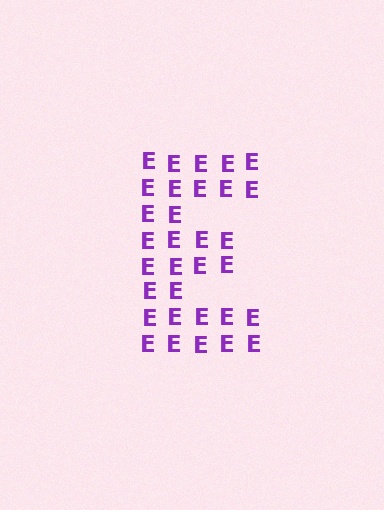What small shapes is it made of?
It is made of small letter E's.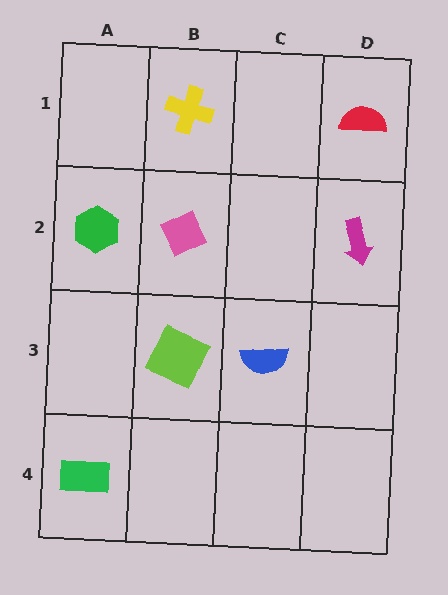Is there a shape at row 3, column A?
No, that cell is empty.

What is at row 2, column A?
A green hexagon.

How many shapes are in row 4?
1 shape.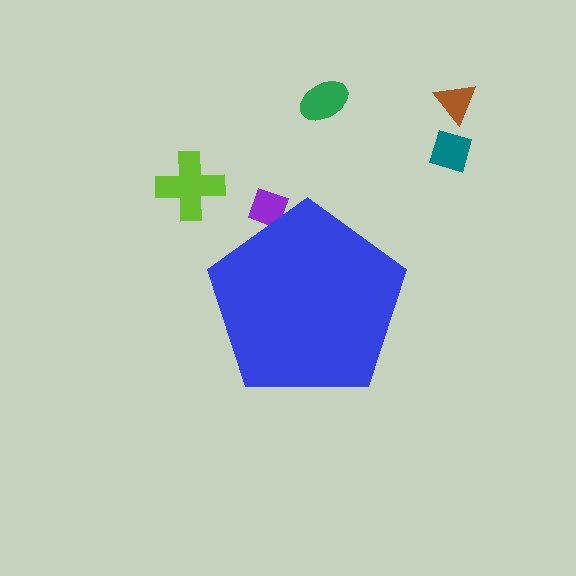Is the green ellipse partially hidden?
No, the green ellipse is fully visible.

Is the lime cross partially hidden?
No, the lime cross is fully visible.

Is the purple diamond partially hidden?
Yes, the purple diamond is partially hidden behind the blue pentagon.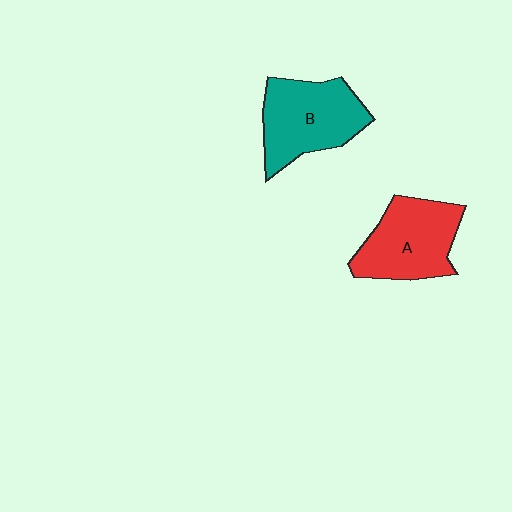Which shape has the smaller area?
Shape A (red).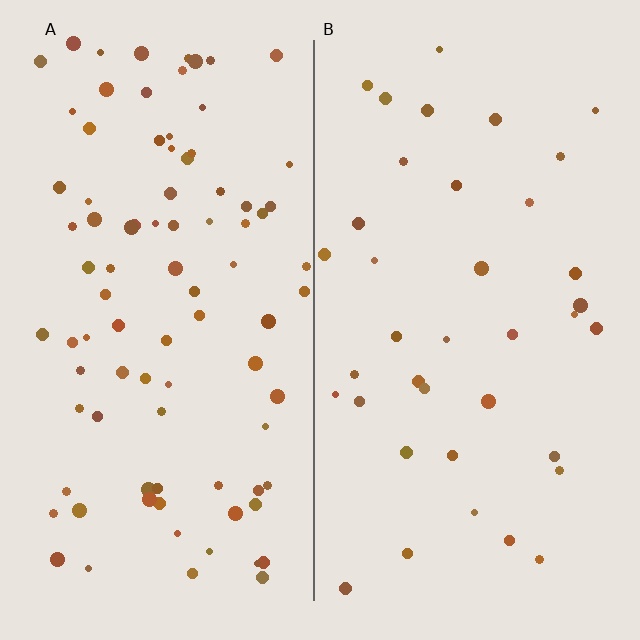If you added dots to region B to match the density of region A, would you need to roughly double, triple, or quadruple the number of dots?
Approximately double.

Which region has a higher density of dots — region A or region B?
A (the left).